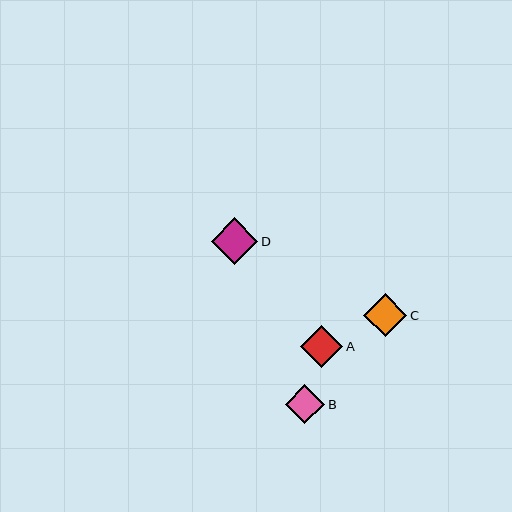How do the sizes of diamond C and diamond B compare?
Diamond C and diamond B are approximately the same size.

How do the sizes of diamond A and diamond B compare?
Diamond A and diamond B are approximately the same size.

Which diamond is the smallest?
Diamond B is the smallest with a size of approximately 39 pixels.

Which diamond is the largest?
Diamond D is the largest with a size of approximately 47 pixels.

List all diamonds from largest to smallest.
From largest to smallest: D, A, C, B.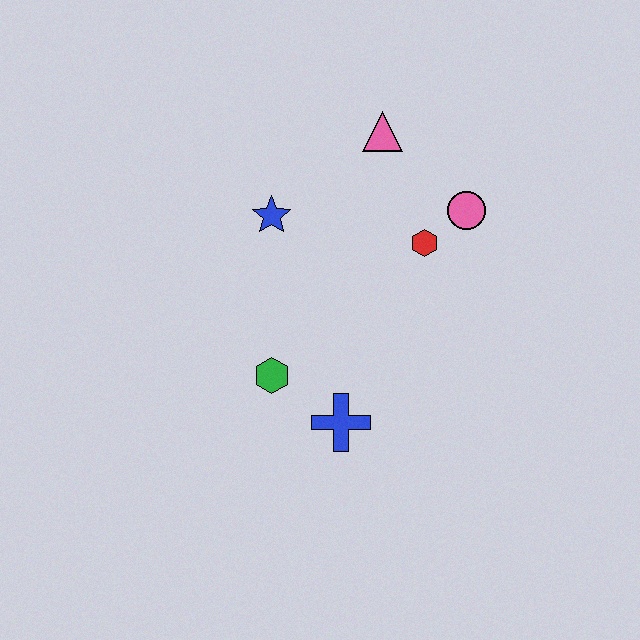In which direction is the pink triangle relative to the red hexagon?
The pink triangle is above the red hexagon.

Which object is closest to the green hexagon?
The blue cross is closest to the green hexagon.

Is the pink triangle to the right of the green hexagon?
Yes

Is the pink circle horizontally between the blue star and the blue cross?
No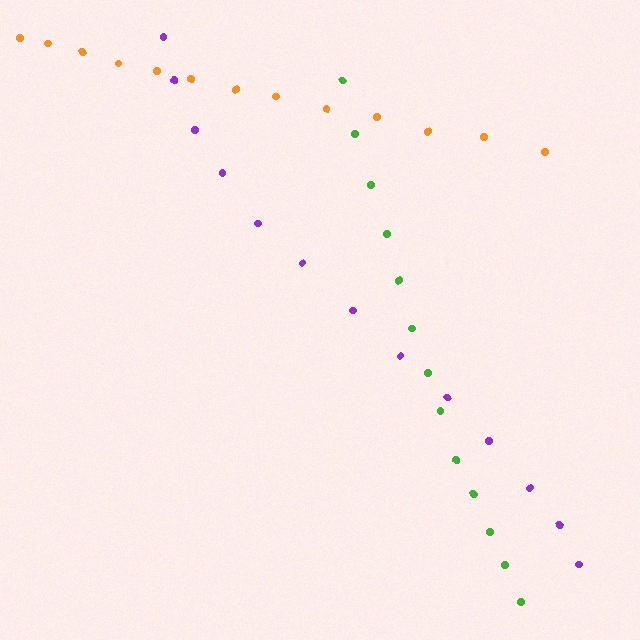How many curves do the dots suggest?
There are 3 distinct paths.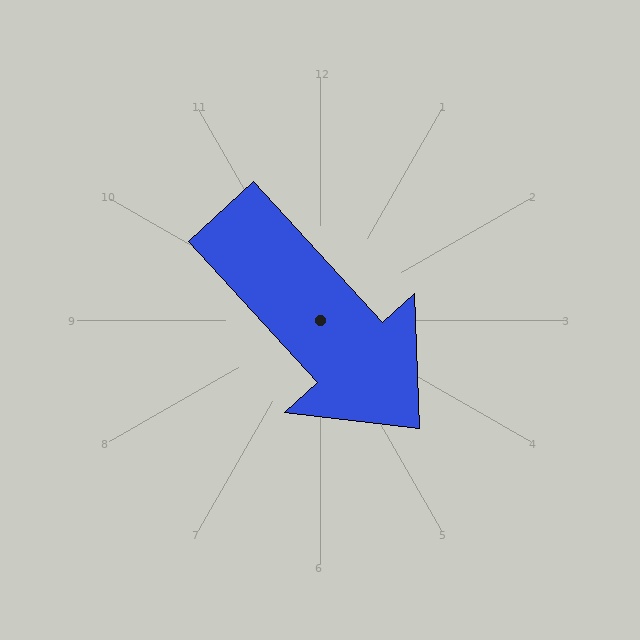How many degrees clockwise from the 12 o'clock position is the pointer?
Approximately 138 degrees.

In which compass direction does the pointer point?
Southeast.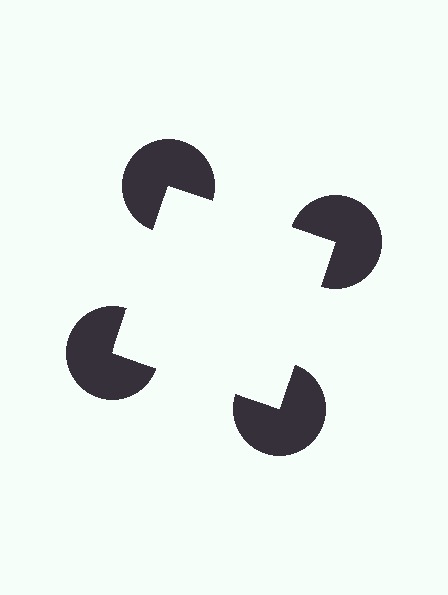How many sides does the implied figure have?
4 sides.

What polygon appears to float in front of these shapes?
An illusory square — its edges are inferred from the aligned wedge cuts in the pac-man discs, not physically drawn.